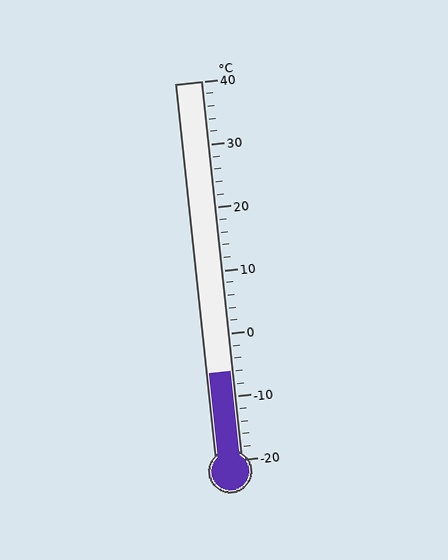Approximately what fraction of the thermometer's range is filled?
The thermometer is filled to approximately 25% of its range.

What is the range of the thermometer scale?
The thermometer scale ranges from -20°C to 40°C.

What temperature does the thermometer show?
The thermometer shows approximately -6°C.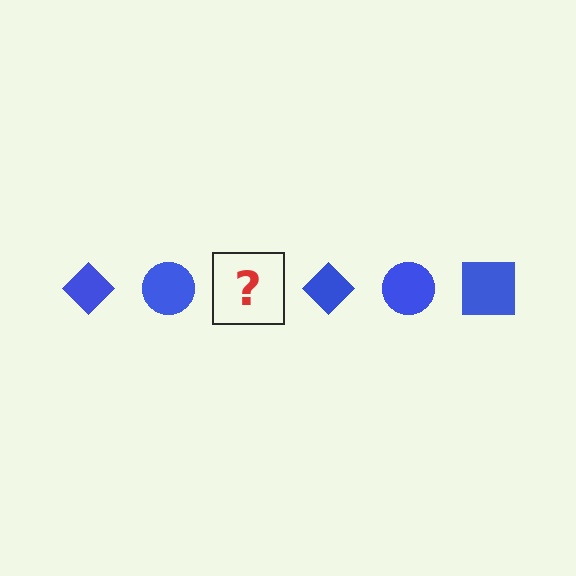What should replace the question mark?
The question mark should be replaced with a blue square.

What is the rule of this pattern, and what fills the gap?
The rule is that the pattern cycles through diamond, circle, square shapes in blue. The gap should be filled with a blue square.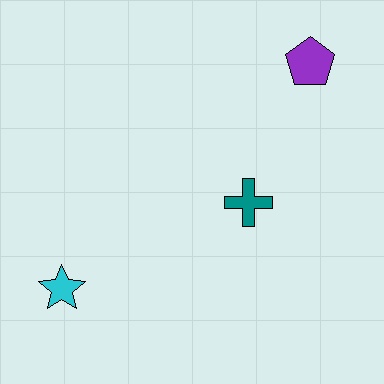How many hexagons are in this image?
There are no hexagons.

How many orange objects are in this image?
There are no orange objects.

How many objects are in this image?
There are 3 objects.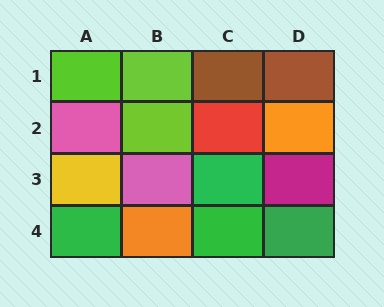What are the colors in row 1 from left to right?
Lime, lime, brown, brown.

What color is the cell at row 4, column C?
Green.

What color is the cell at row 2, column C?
Red.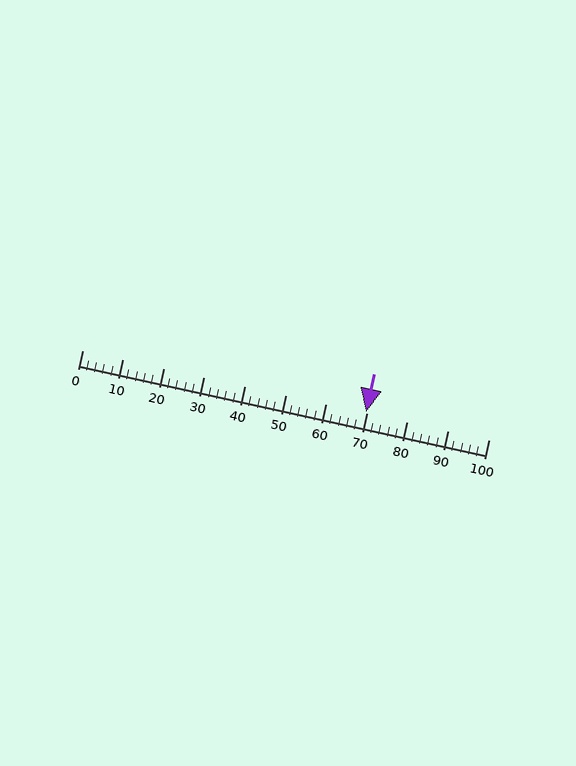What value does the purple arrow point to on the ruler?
The purple arrow points to approximately 70.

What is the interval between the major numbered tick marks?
The major tick marks are spaced 10 units apart.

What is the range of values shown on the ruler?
The ruler shows values from 0 to 100.